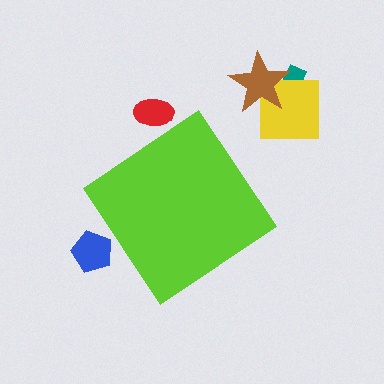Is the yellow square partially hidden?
No, the yellow square is fully visible.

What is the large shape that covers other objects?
A lime diamond.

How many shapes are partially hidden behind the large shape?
2 shapes are partially hidden.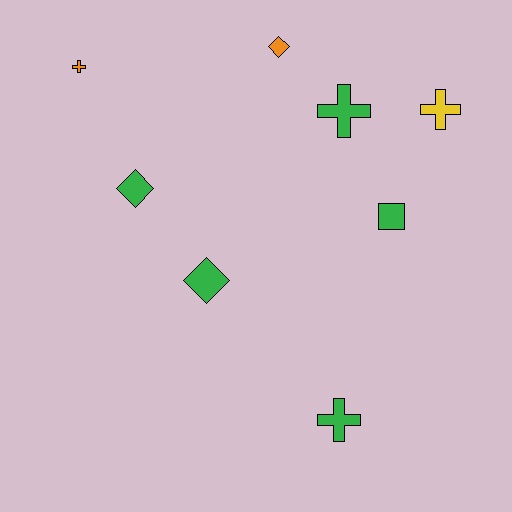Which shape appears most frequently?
Cross, with 4 objects.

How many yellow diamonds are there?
There are no yellow diamonds.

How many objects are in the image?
There are 8 objects.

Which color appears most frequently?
Green, with 5 objects.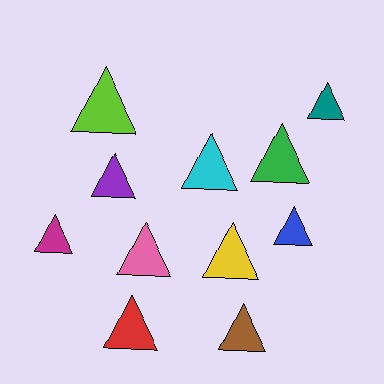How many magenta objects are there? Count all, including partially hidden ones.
There is 1 magenta object.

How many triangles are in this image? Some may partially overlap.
There are 11 triangles.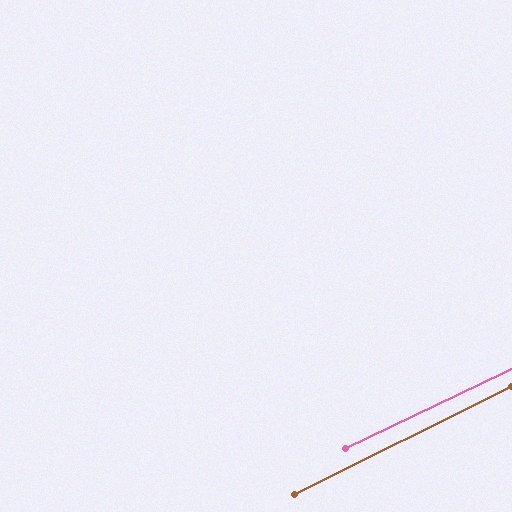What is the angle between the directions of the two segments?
Approximately 1 degree.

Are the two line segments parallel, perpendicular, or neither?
Parallel — their directions differ by only 0.8°.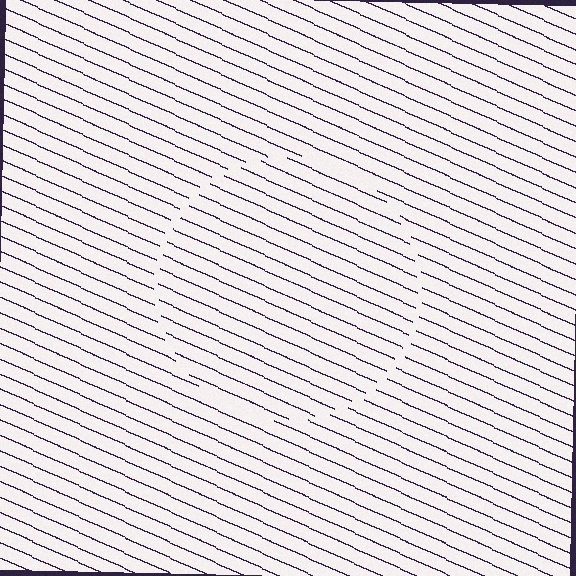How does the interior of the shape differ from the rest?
The interior of the shape contains the same grating, shifted by half a period — the contour is defined by the phase discontinuity where line-ends from the inner and outer gratings abut.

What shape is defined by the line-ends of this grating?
An illusory circle. The interior of the shape contains the same grating, shifted by half a period — the contour is defined by the phase discontinuity where line-ends from the inner and outer gratings abut.